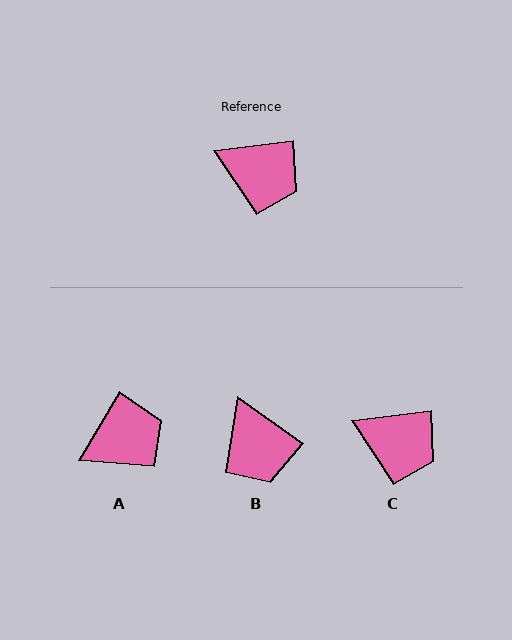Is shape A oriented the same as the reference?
No, it is off by about 52 degrees.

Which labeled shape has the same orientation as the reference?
C.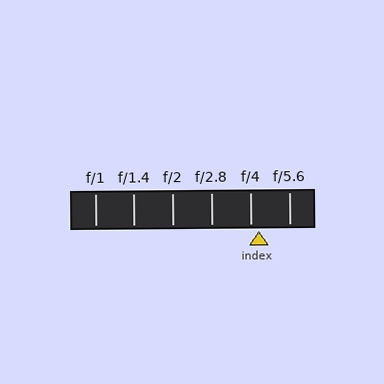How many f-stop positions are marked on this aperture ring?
There are 6 f-stop positions marked.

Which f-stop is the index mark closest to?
The index mark is closest to f/4.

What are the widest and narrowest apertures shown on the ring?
The widest aperture shown is f/1 and the narrowest is f/5.6.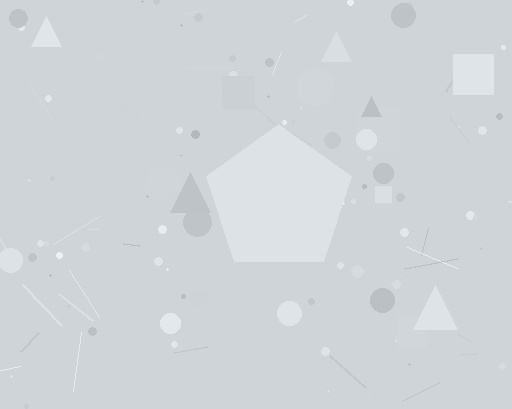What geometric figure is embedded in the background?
A pentagon is embedded in the background.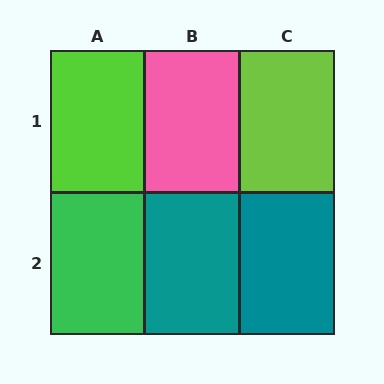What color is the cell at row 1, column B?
Pink.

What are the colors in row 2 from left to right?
Green, teal, teal.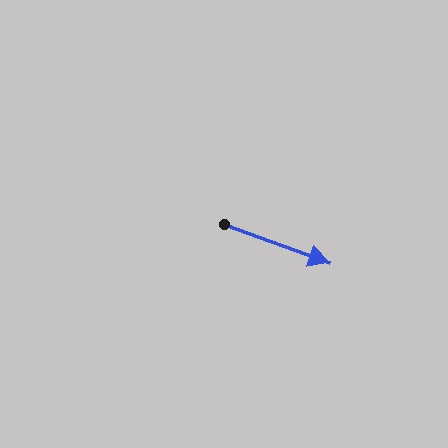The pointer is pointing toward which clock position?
Roughly 4 o'clock.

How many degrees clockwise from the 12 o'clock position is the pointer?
Approximately 110 degrees.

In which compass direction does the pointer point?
East.